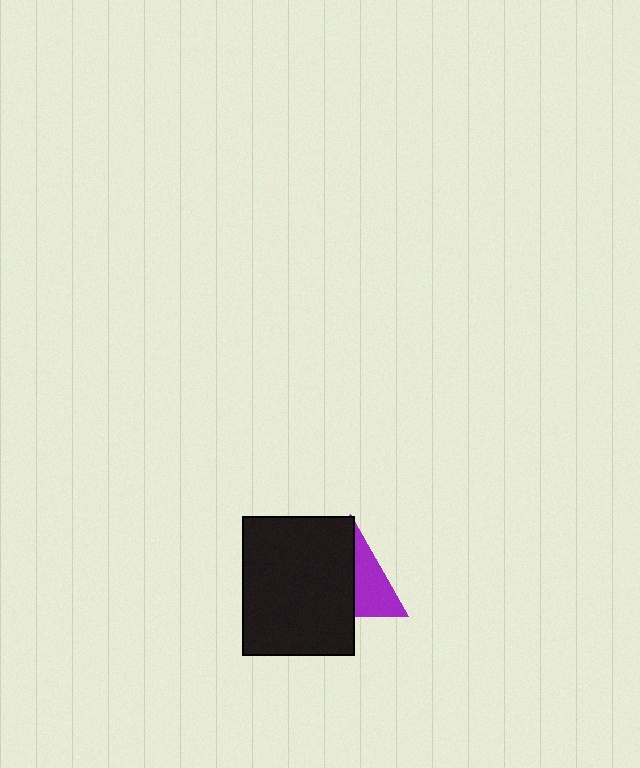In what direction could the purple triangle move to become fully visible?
The purple triangle could move right. That would shift it out from behind the black rectangle entirely.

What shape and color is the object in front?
The object in front is a black rectangle.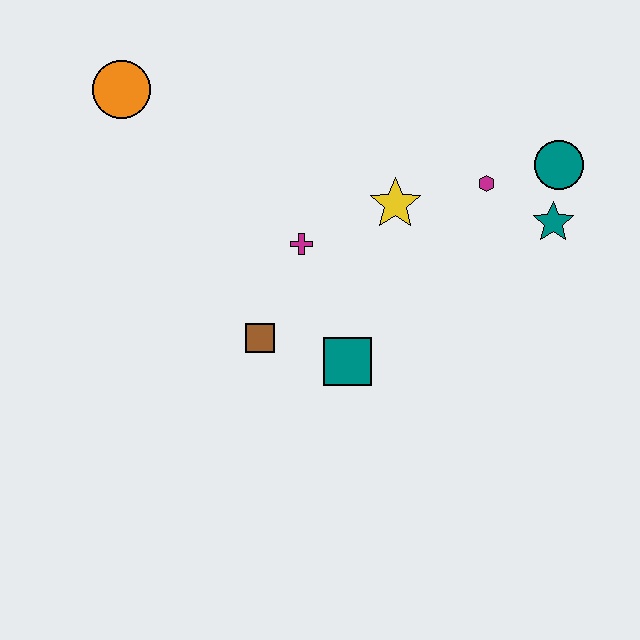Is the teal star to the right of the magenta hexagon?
Yes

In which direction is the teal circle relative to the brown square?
The teal circle is to the right of the brown square.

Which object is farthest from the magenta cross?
The teal circle is farthest from the magenta cross.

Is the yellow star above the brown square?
Yes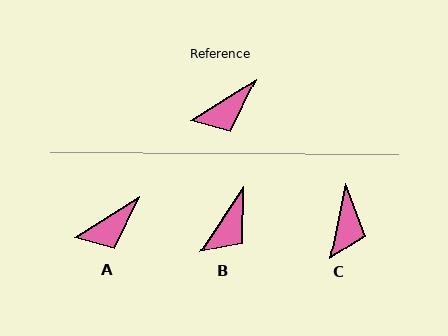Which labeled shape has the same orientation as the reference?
A.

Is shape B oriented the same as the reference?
No, it is off by about 24 degrees.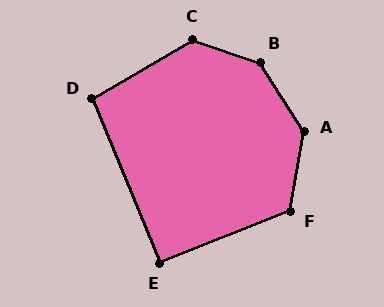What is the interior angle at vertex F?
Approximately 121 degrees (obtuse).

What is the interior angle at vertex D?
Approximately 98 degrees (obtuse).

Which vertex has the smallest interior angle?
E, at approximately 91 degrees.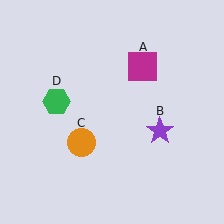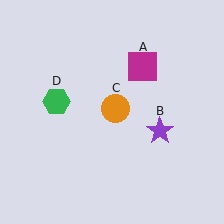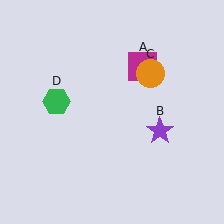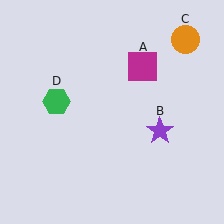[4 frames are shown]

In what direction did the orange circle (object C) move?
The orange circle (object C) moved up and to the right.